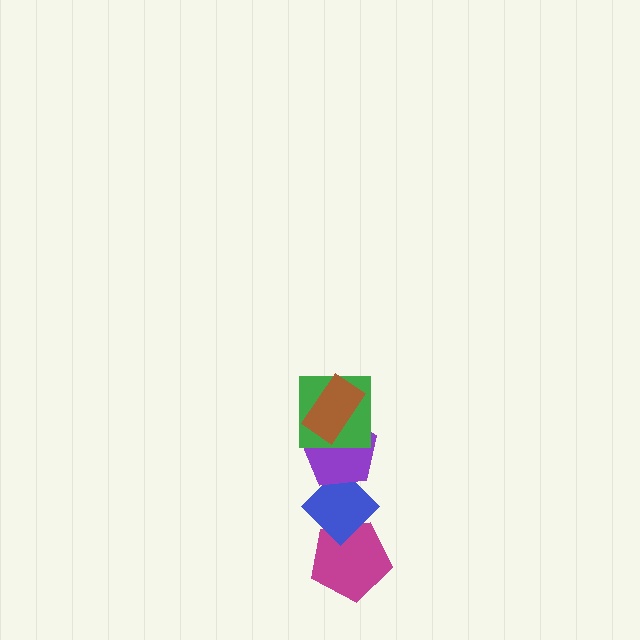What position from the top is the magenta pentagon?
The magenta pentagon is 5th from the top.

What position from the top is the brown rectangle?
The brown rectangle is 1st from the top.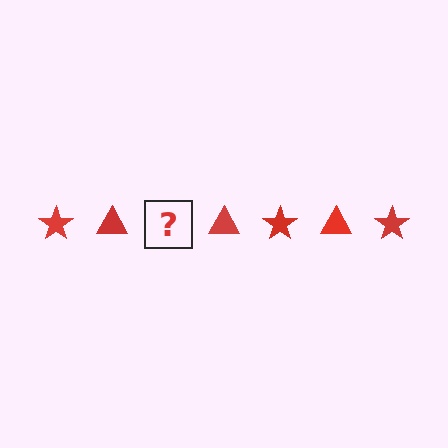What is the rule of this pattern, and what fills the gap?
The rule is that the pattern cycles through star, triangle shapes in red. The gap should be filled with a red star.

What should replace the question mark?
The question mark should be replaced with a red star.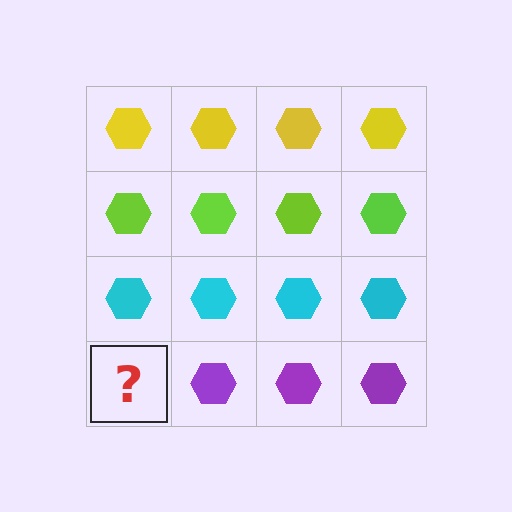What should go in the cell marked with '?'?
The missing cell should contain a purple hexagon.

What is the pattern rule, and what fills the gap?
The rule is that each row has a consistent color. The gap should be filled with a purple hexagon.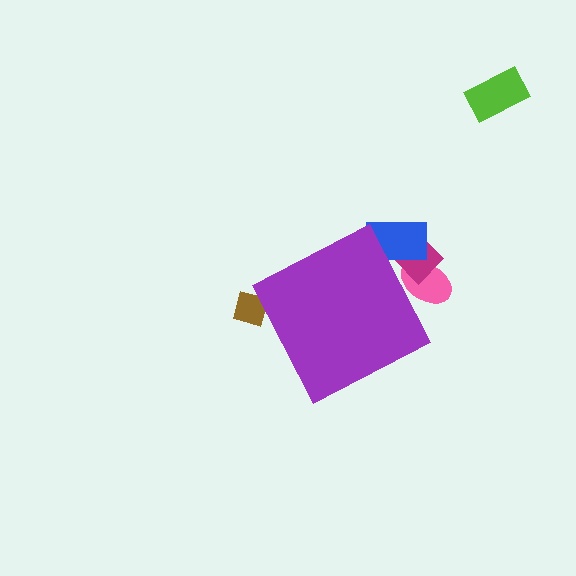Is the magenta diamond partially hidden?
Yes, the magenta diamond is partially hidden behind the purple diamond.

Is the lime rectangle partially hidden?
No, the lime rectangle is fully visible.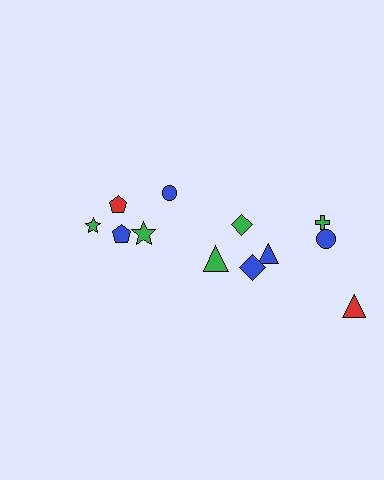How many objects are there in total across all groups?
There are 12 objects.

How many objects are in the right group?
There are 7 objects.